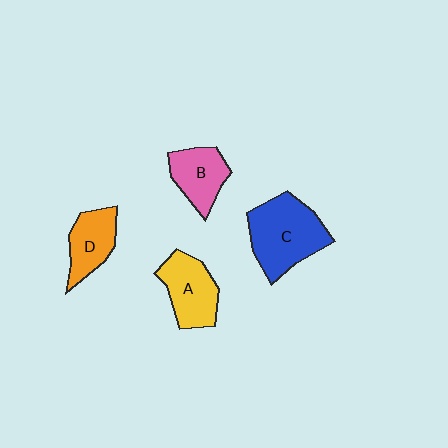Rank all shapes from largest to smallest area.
From largest to smallest: C (blue), A (yellow), B (pink), D (orange).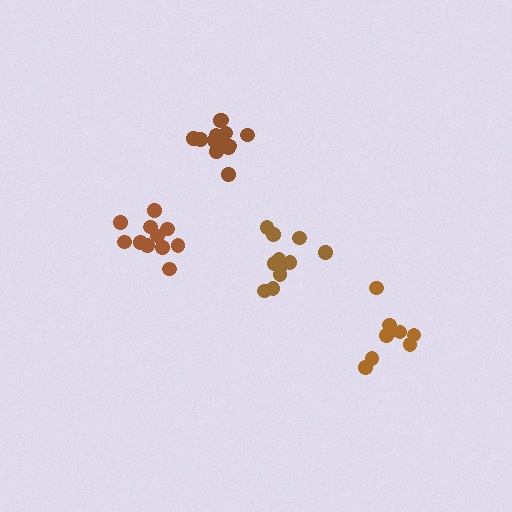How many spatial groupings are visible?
There are 4 spatial groupings.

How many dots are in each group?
Group 1: 15 dots, Group 2: 11 dots, Group 3: 11 dots, Group 4: 9 dots (46 total).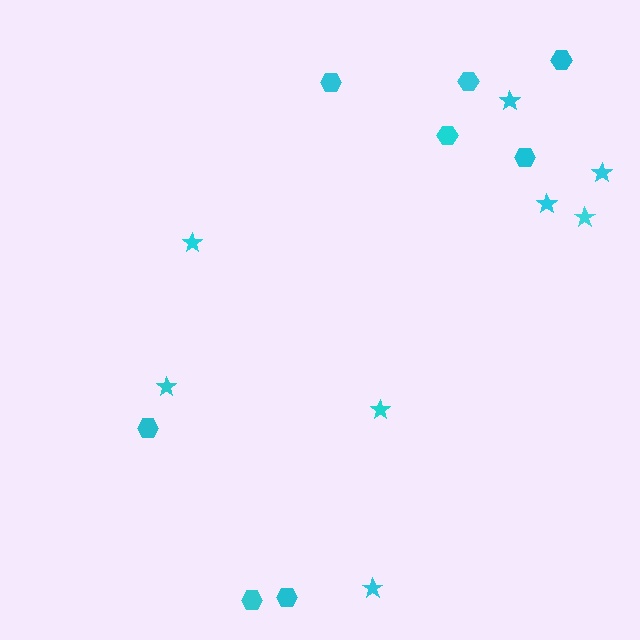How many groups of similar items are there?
There are 2 groups: one group of stars (8) and one group of hexagons (8).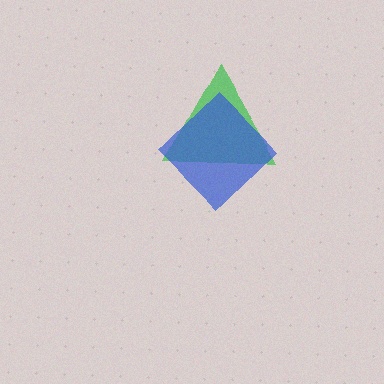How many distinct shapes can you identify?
There are 2 distinct shapes: a green triangle, a blue diamond.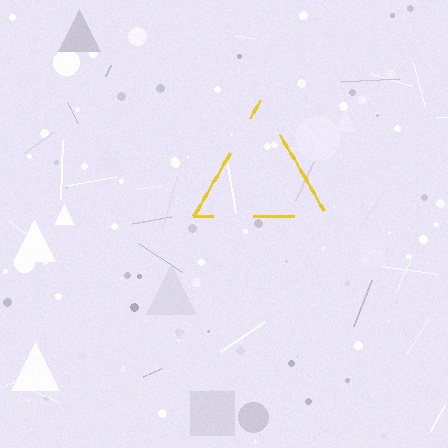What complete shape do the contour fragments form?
The contour fragments form a triangle.